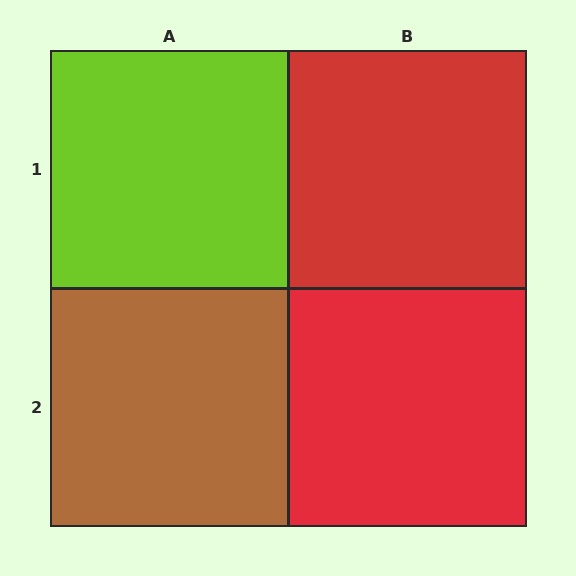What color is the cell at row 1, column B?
Red.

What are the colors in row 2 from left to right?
Brown, red.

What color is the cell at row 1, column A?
Lime.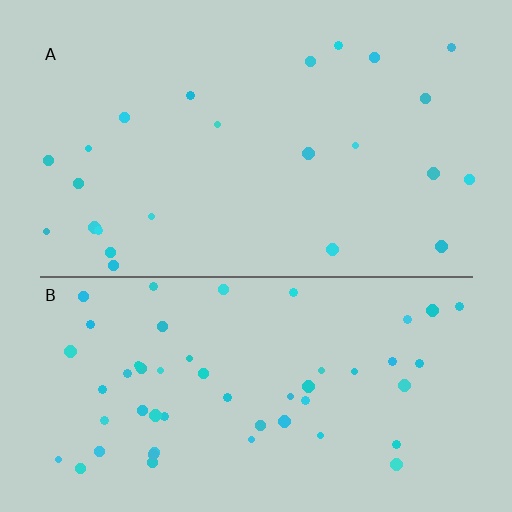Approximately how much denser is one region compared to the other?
Approximately 2.2× — region B over region A.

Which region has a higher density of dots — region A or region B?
B (the bottom).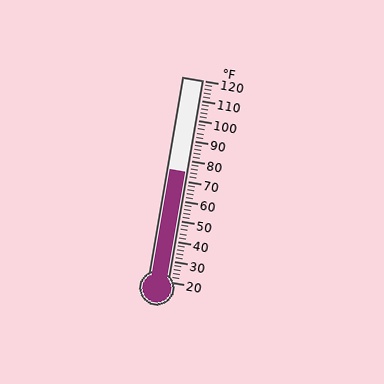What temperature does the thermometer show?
The thermometer shows approximately 74°F.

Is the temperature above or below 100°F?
The temperature is below 100°F.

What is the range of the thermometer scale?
The thermometer scale ranges from 20°F to 120°F.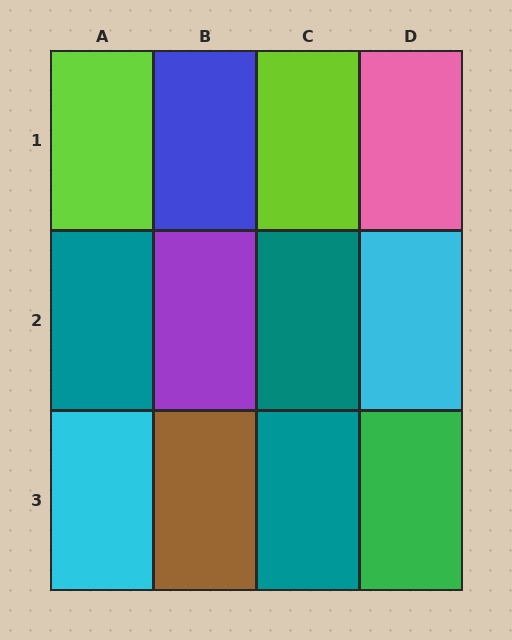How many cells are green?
1 cell is green.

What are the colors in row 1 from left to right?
Lime, blue, lime, pink.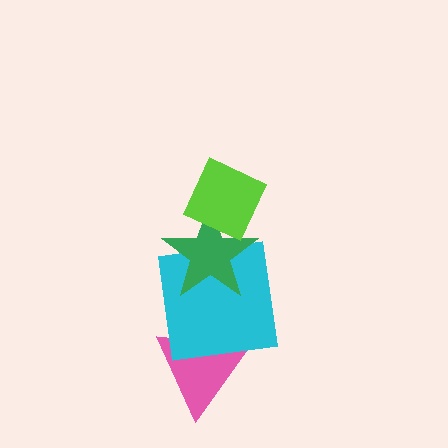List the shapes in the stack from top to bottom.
From top to bottom: the lime diamond, the green star, the cyan square, the pink triangle.